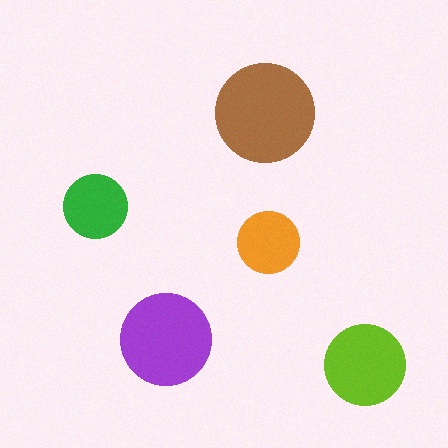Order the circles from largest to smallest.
the brown one, the purple one, the lime one, the green one, the orange one.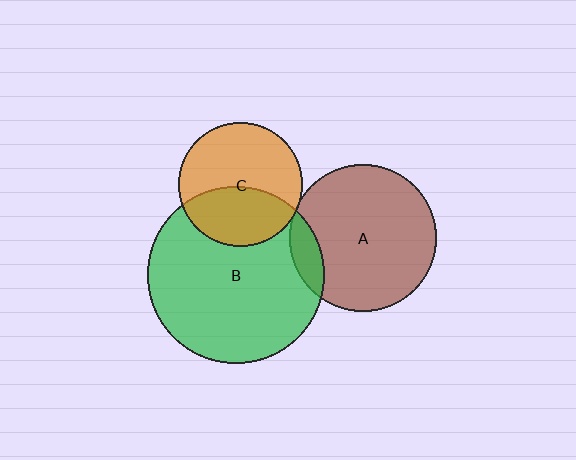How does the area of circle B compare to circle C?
Approximately 2.0 times.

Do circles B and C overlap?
Yes.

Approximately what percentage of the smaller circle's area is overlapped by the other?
Approximately 40%.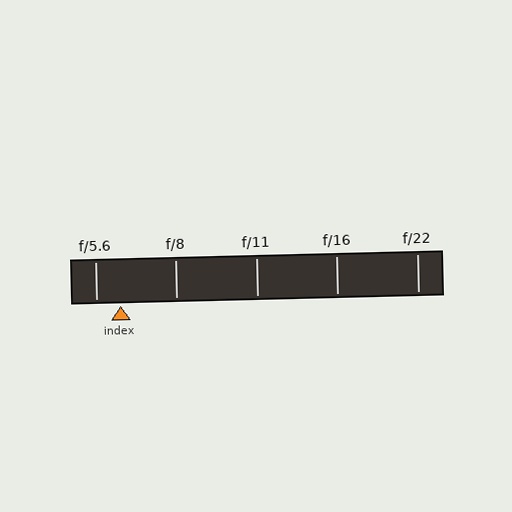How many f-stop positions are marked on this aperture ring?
There are 5 f-stop positions marked.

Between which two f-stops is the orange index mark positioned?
The index mark is between f/5.6 and f/8.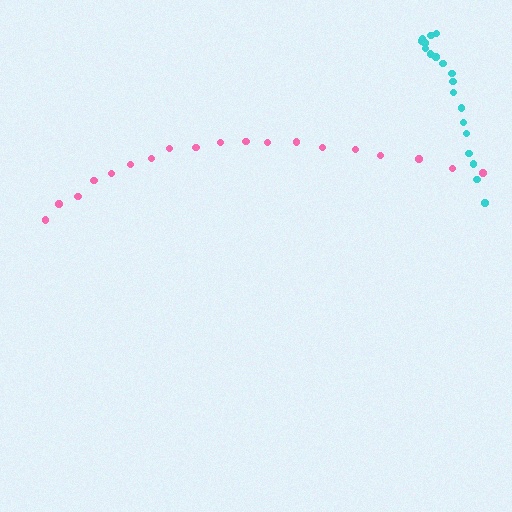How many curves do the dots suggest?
There are 2 distinct paths.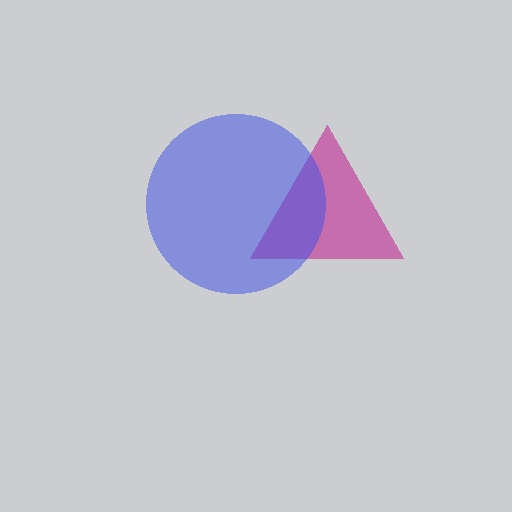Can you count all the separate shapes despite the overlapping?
Yes, there are 2 separate shapes.